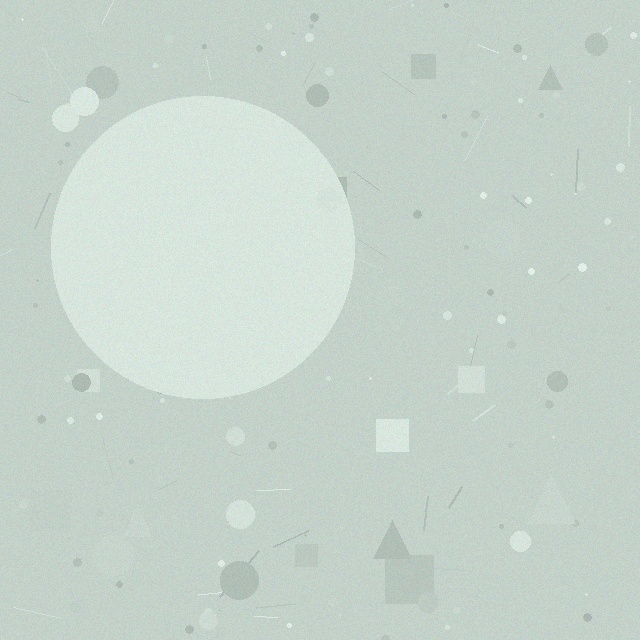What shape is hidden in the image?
A circle is hidden in the image.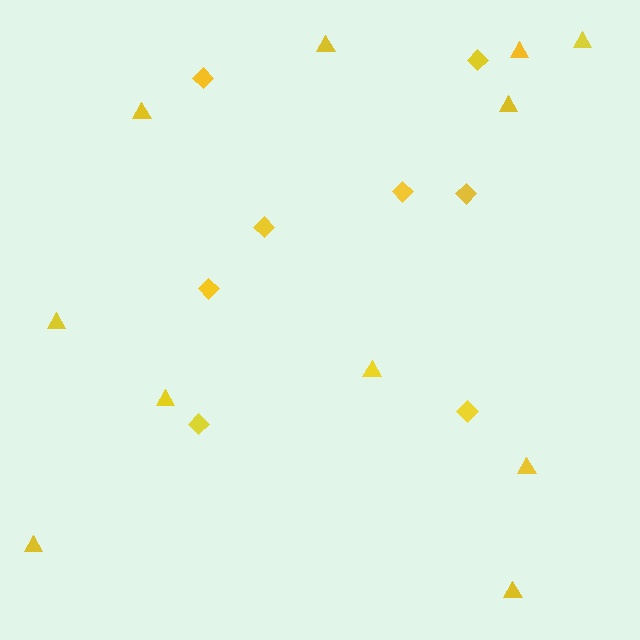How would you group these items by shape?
There are 2 groups: one group of diamonds (8) and one group of triangles (11).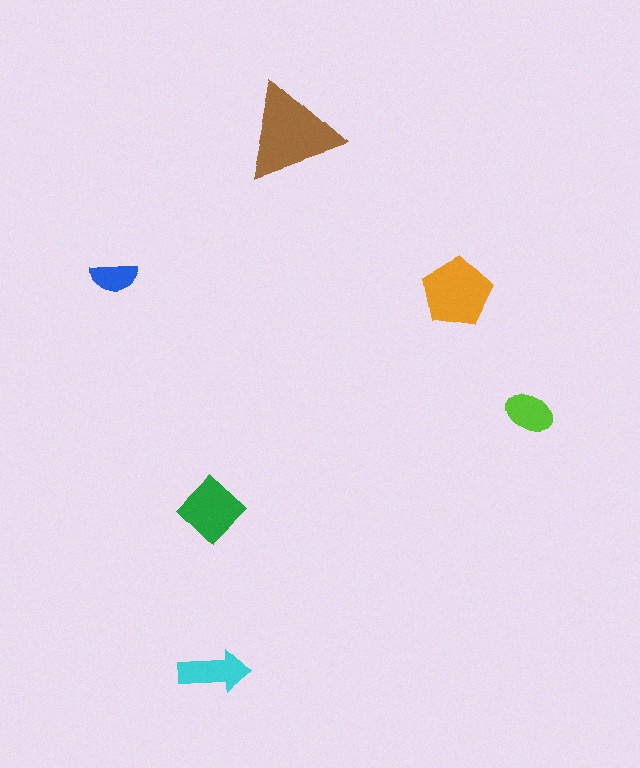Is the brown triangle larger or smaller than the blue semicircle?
Larger.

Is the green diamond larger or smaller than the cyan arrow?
Larger.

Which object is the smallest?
The blue semicircle.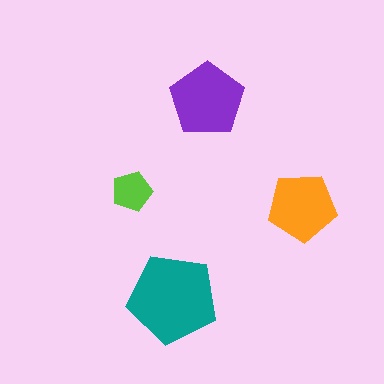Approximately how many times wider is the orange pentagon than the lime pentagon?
About 1.5 times wider.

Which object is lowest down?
The teal pentagon is bottommost.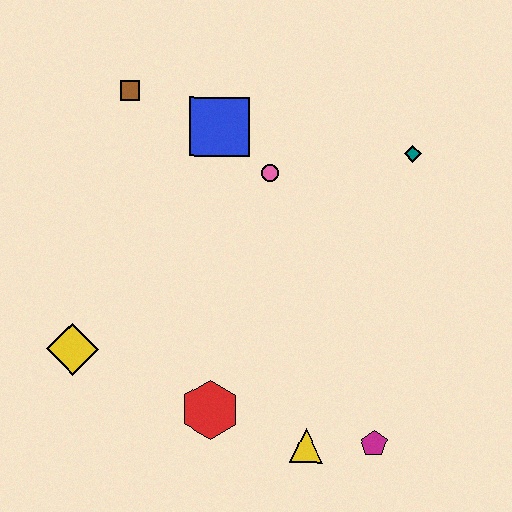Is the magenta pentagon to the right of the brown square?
Yes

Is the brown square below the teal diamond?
No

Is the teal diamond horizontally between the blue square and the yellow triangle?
No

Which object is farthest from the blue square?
The magenta pentagon is farthest from the blue square.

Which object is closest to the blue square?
The pink circle is closest to the blue square.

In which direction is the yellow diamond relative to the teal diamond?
The yellow diamond is to the left of the teal diamond.